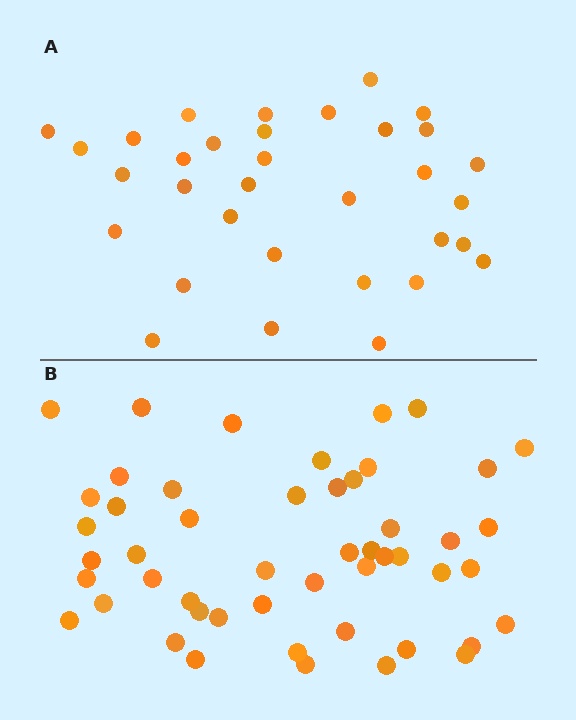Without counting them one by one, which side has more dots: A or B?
Region B (the bottom region) has more dots.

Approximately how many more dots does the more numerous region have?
Region B has approximately 15 more dots than region A.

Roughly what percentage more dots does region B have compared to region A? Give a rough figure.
About 50% more.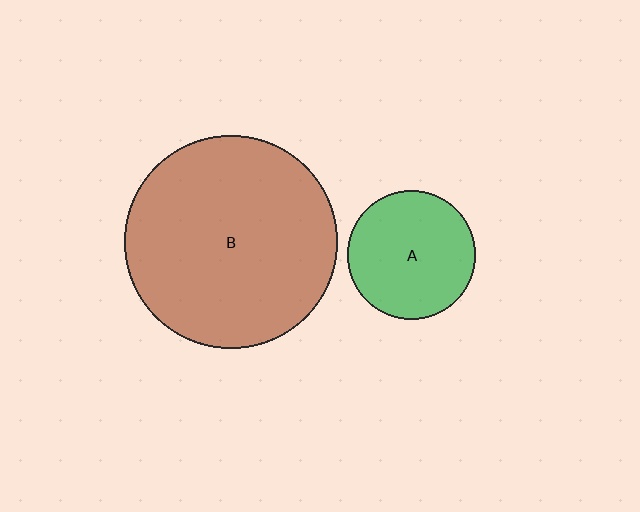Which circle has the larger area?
Circle B (brown).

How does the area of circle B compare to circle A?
Approximately 2.7 times.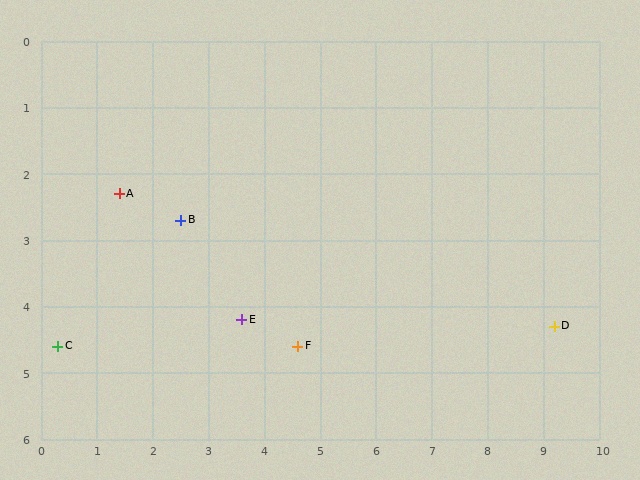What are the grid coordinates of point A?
Point A is at approximately (1.4, 2.3).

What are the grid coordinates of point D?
Point D is at approximately (9.2, 4.3).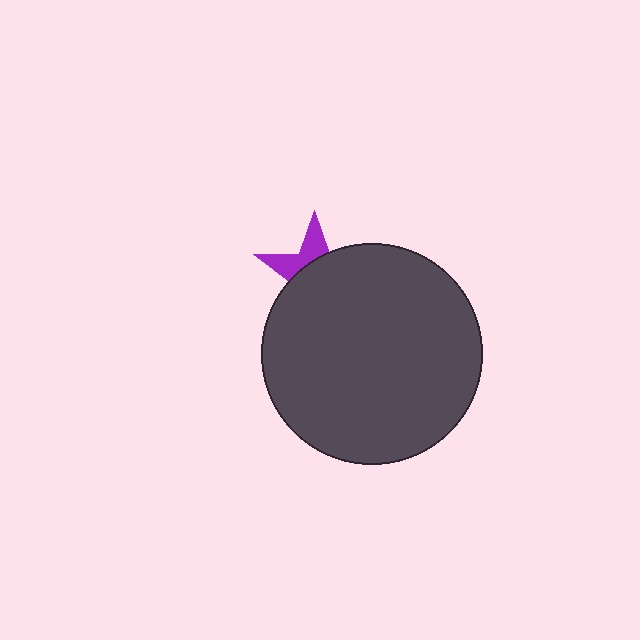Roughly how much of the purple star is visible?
A small part of it is visible (roughly 32%).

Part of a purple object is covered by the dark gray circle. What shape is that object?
It is a star.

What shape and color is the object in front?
The object in front is a dark gray circle.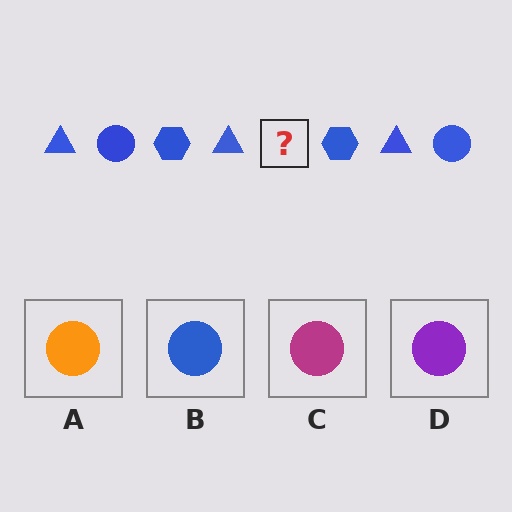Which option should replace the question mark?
Option B.